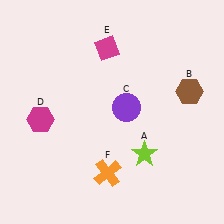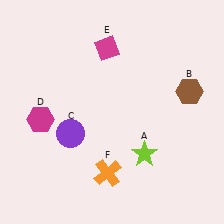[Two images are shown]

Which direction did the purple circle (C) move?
The purple circle (C) moved left.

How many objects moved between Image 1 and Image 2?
1 object moved between the two images.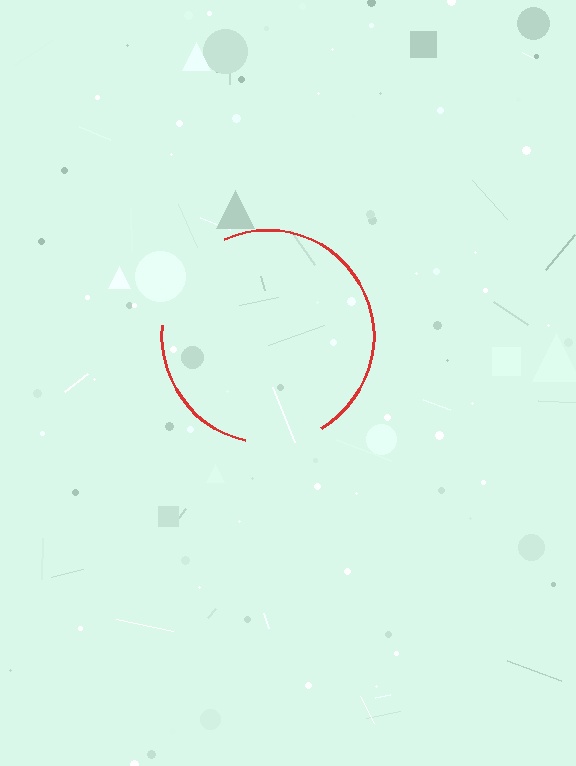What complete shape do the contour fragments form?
The contour fragments form a circle.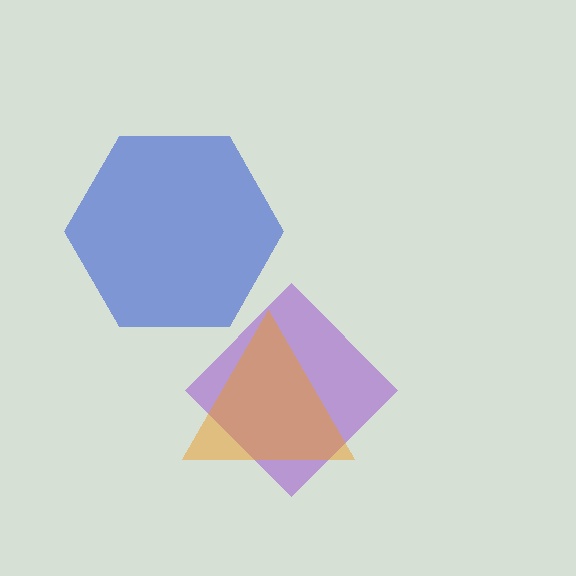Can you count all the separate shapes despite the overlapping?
Yes, there are 3 separate shapes.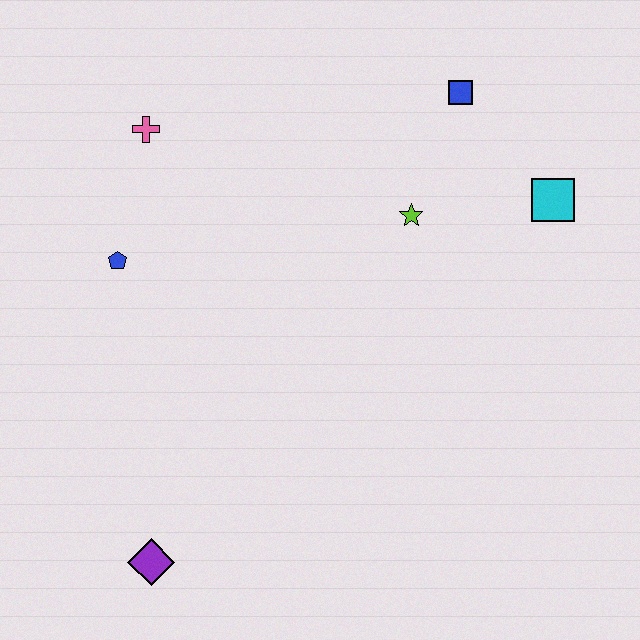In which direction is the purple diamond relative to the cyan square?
The purple diamond is to the left of the cyan square.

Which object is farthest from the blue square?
The purple diamond is farthest from the blue square.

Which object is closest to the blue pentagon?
The pink cross is closest to the blue pentagon.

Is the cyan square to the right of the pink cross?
Yes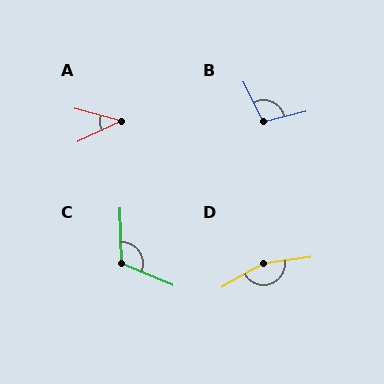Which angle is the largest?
D, at approximately 159 degrees.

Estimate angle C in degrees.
Approximately 114 degrees.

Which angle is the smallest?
A, at approximately 41 degrees.